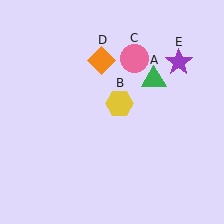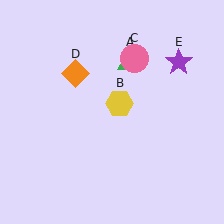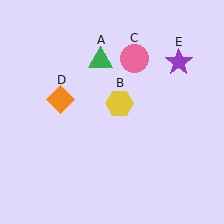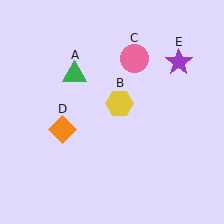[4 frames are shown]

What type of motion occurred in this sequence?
The green triangle (object A), orange diamond (object D) rotated counterclockwise around the center of the scene.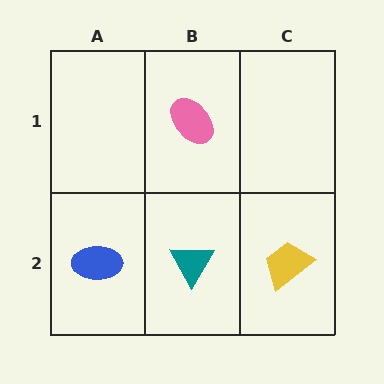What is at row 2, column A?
A blue ellipse.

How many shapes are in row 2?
3 shapes.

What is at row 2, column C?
A yellow trapezoid.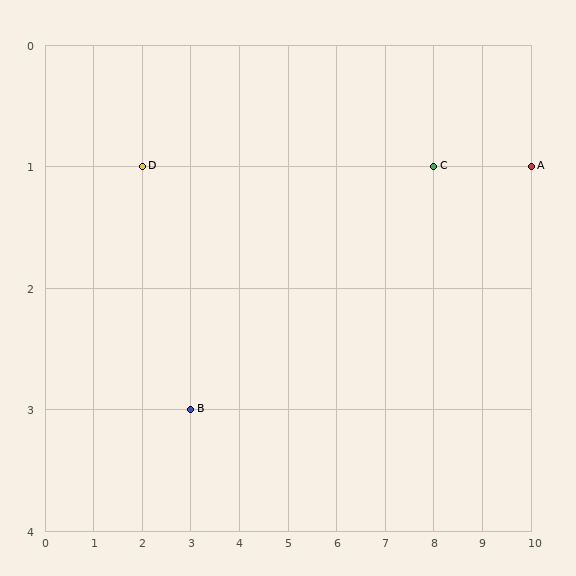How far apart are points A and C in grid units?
Points A and C are 2 columns apart.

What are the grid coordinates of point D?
Point D is at grid coordinates (2, 1).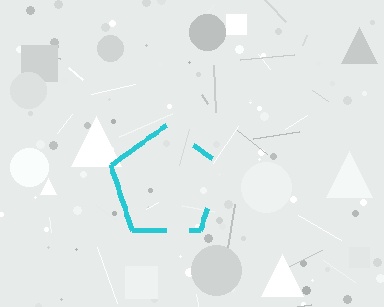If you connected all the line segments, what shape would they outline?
They would outline a pentagon.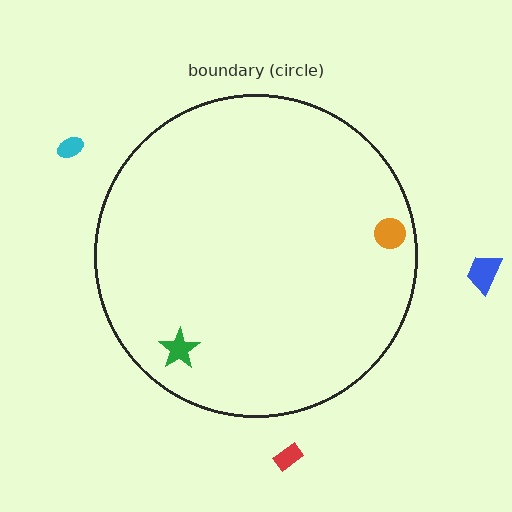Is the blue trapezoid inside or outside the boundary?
Outside.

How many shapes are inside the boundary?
2 inside, 3 outside.